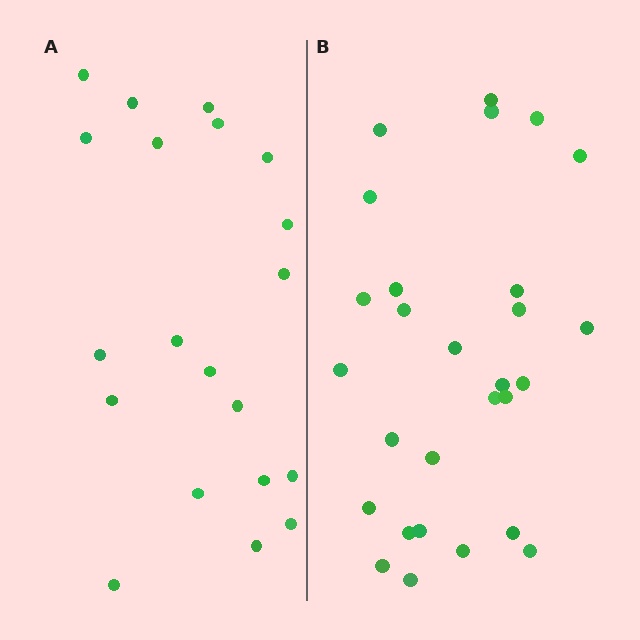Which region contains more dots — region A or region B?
Region B (the right region) has more dots.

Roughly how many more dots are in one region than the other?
Region B has roughly 8 or so more dots than region A.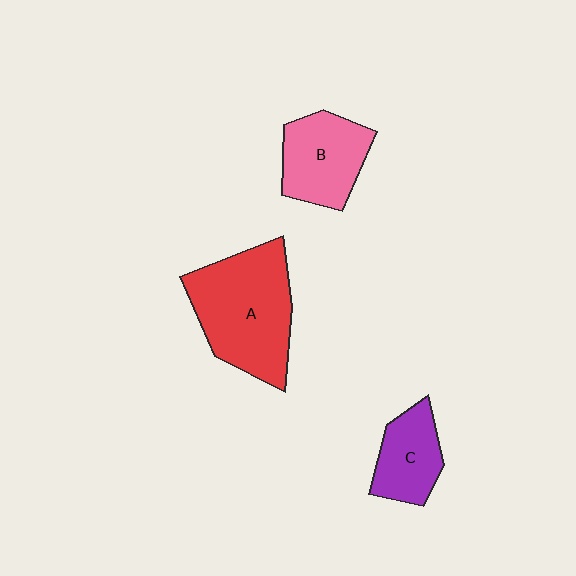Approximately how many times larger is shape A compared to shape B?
Approximately 1.6 times.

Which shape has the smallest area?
Shape C (purple).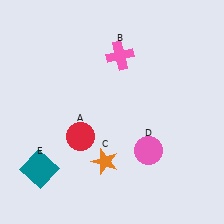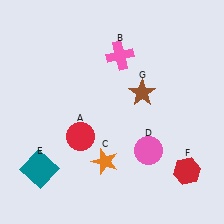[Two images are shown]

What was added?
A red hexagon (F), a brown star (G) were added in Image 2.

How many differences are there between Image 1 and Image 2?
There are 2 differences between the two images.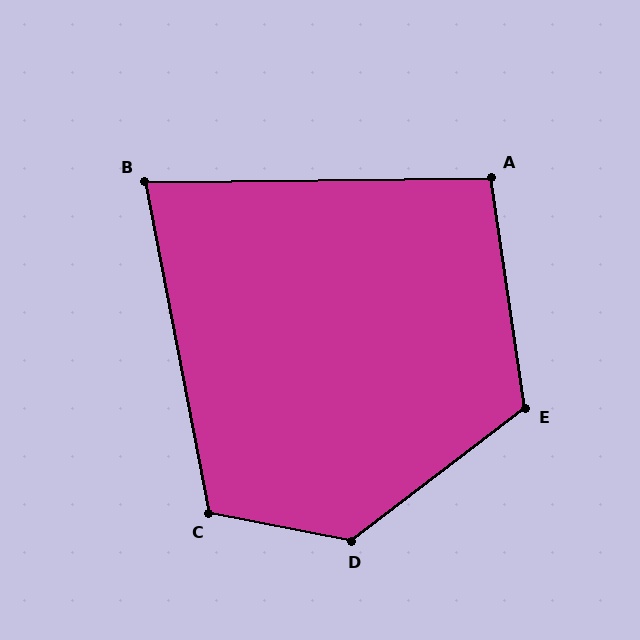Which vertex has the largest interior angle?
D, at approximately 132 degrees.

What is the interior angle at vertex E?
Approximately 119 degrees (obtuse).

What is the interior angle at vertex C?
Approximately 112 degrees (obtuse).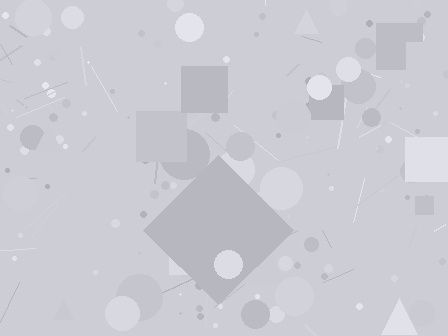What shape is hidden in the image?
A diamond is hidden in the image.